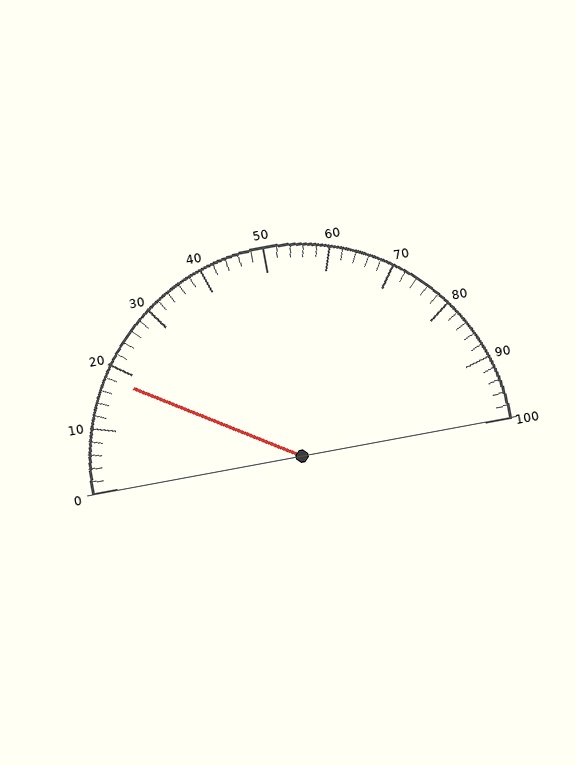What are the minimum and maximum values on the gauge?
The gauge ranges from 0 to 100.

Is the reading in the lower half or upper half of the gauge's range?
The reading is in the lower half of the range (0 to 100).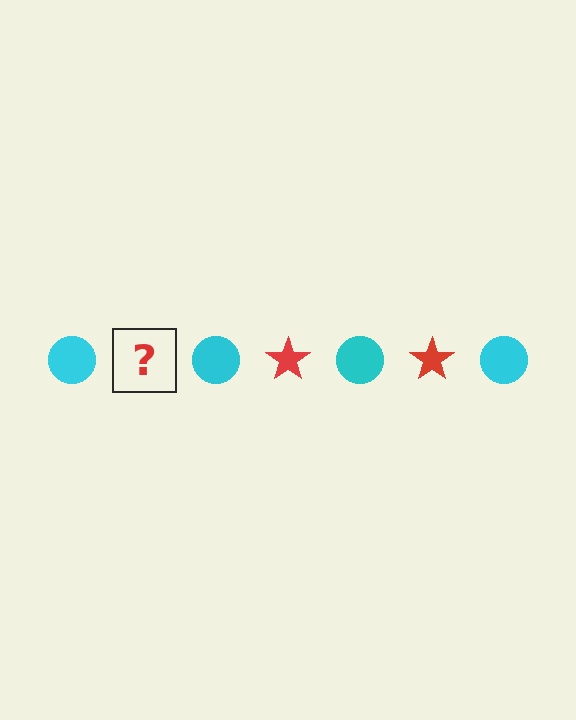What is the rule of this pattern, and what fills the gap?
The rule is that the pattern alternates between cyan circle and red star. The gap should be filled with a red star.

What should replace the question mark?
The question mark should be replaced with a red star.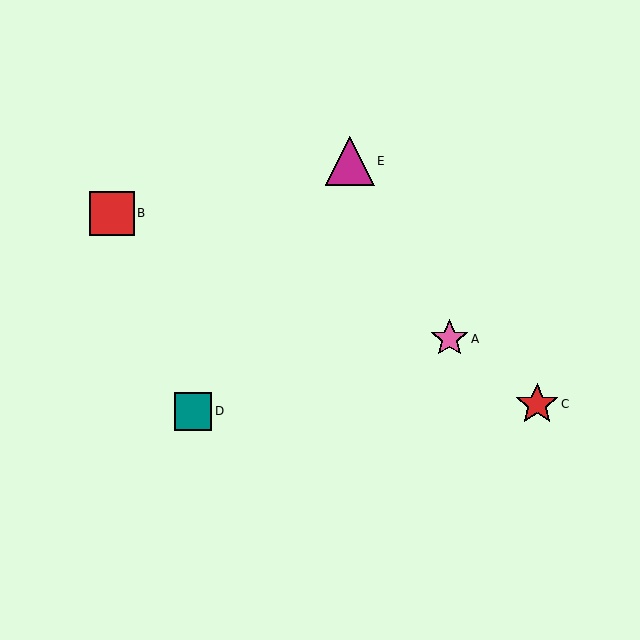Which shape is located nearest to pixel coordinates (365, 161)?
The magenta triangle (labeled E) at (350, 161) is nearest to that location.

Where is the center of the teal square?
The center of the teal square is at (193, 411).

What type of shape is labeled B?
Shape B is a red square.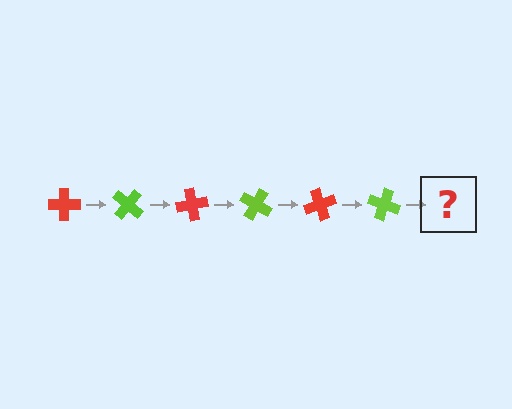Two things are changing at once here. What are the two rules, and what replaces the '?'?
The two rules are that it rotates 40 degrees each step and the color cycles through red and lime. The '?' should be a red cross, rotated 240 degrees from the start.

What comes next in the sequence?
The next element should be a red cross, rotated 240 degrees from the start.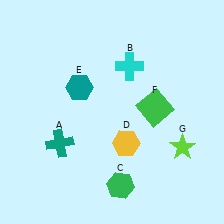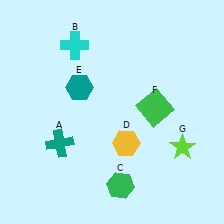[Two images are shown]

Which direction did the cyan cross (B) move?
The cyan cross (B) moved left.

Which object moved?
The cyan cross (B) moved left.